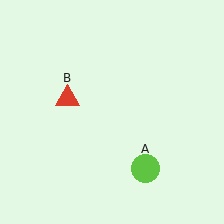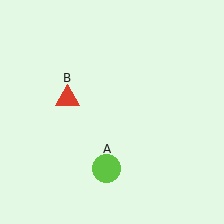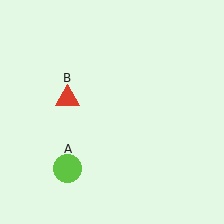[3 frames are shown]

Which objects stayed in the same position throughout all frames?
Red triangle (object B) remained stationary.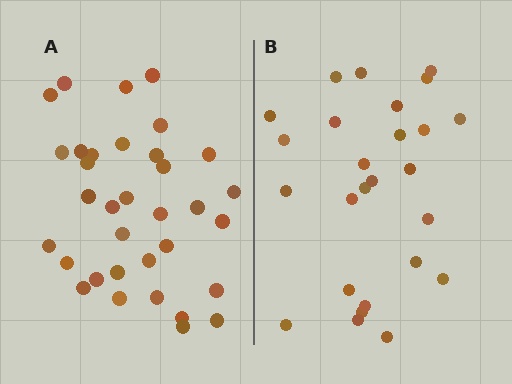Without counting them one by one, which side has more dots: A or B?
Region A (the left region) has more dots.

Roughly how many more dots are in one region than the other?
Region A has roughly 8 or so more dots than region B.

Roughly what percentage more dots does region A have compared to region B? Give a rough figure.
About 30% more.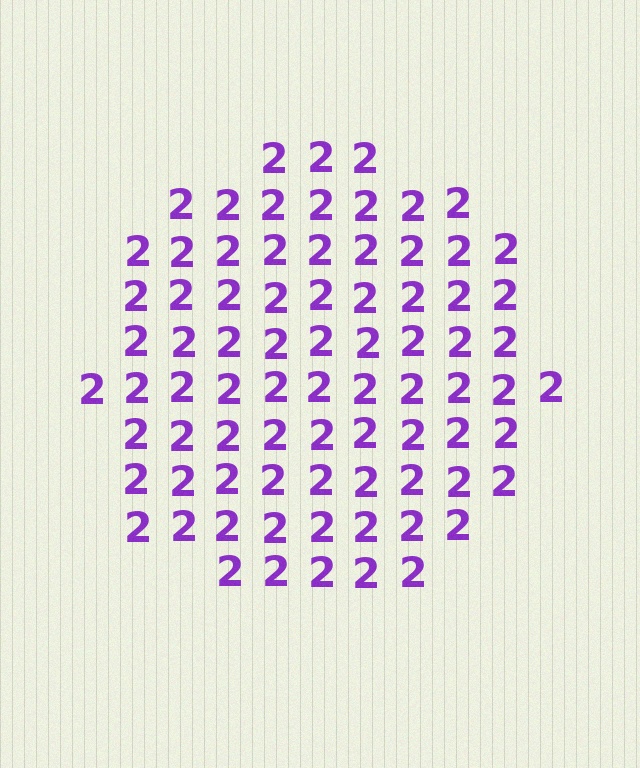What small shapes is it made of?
It is made of small digit 2's.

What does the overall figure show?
The overall figure shows a circle.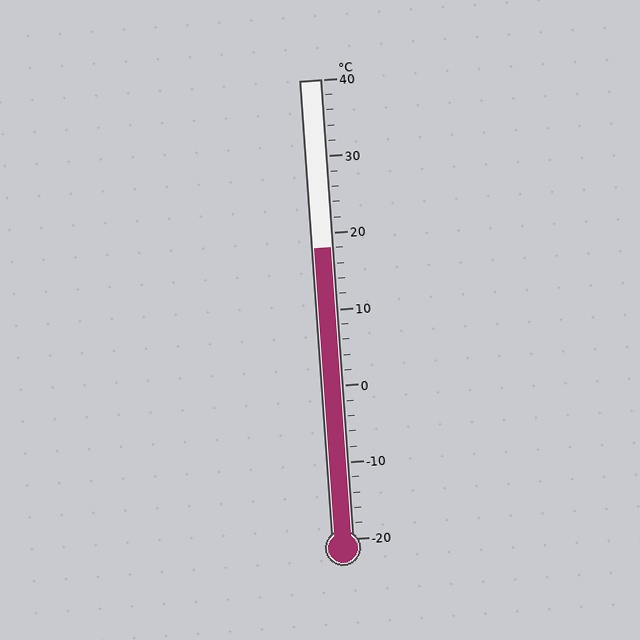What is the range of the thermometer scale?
The thermometer scale ranges from -20°C to 40°C.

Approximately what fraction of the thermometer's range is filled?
The thermometer is filled to approximately 65% of its range.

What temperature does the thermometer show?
The thermometer shows approximately 18°C.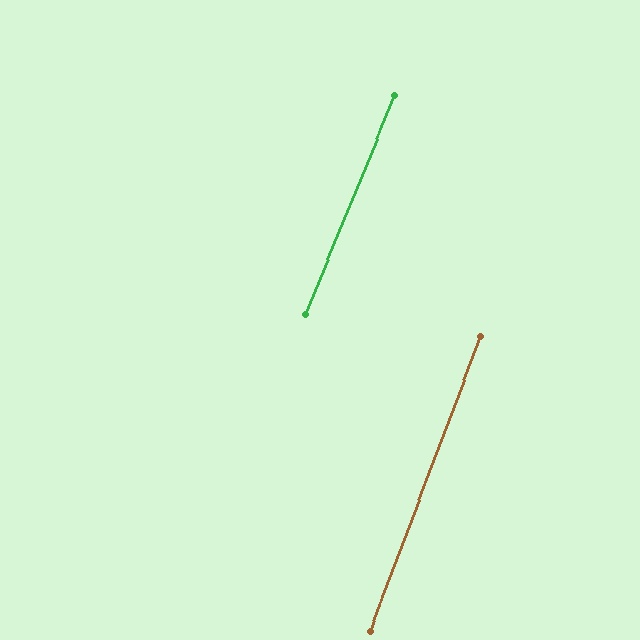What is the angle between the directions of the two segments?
Approximately 2 degrees.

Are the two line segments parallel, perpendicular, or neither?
Parallel — their directions differ by only 1.8°.